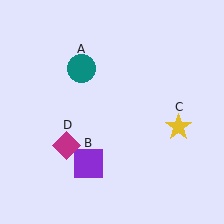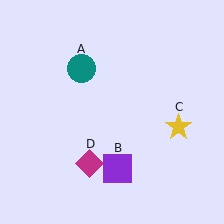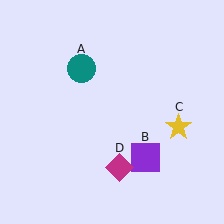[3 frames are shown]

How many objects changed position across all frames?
2 objects changed position: purple square (object B), magenta diamond (object D).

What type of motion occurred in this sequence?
The purple square (object B), magenta diamond (object D) rotated counterclockwise around the center of the scene.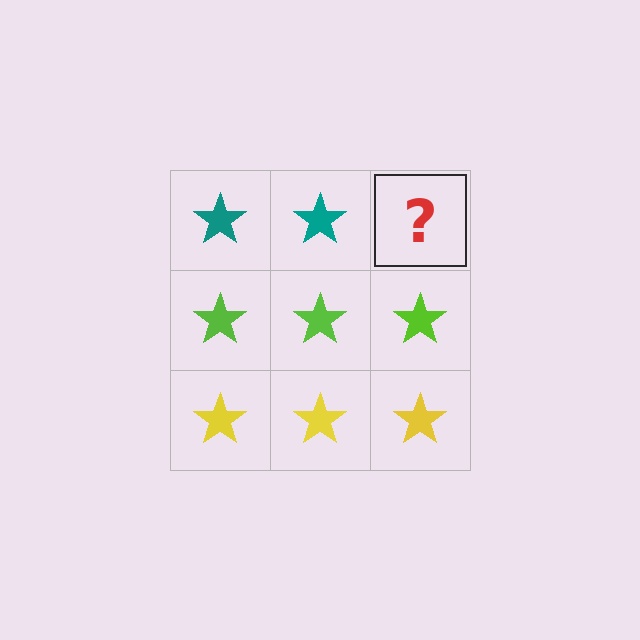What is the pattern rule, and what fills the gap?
The rule is that each row has a consistent color. The gap should be filled with a teal star.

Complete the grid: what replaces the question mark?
The question mark should be replaced with a teal star.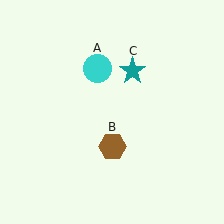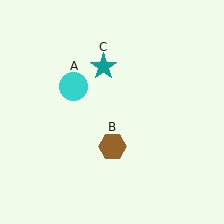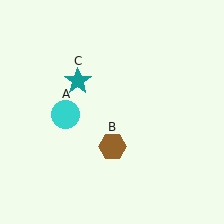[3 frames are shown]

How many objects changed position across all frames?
2 objects changed position: cyan circle (object A), teal star (object C).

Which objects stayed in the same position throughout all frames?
Brown hexagon (object B) remained stationary.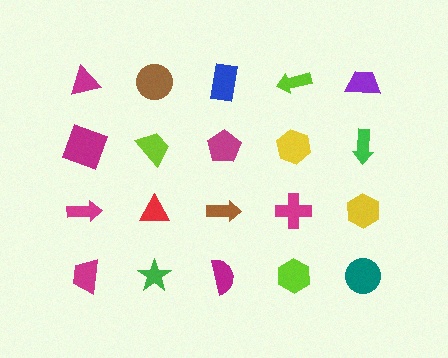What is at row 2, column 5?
A green arrow.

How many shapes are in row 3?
5 shapes.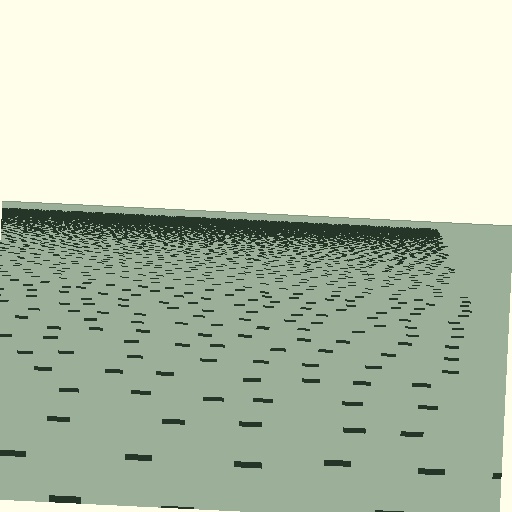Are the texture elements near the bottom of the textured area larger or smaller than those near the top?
Larger. Near the bottom, elements are closer to the viewer and appear at a bigger on-screen size.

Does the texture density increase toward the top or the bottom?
Density increases toward the top.